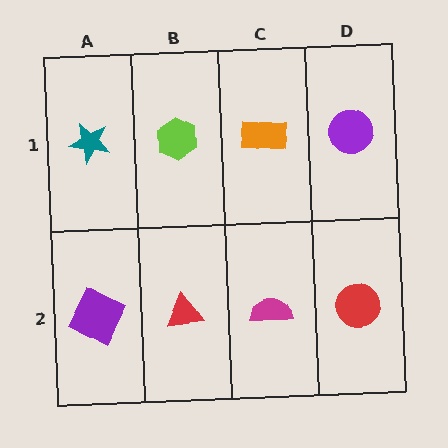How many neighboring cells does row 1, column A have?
2.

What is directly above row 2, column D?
A purple circle.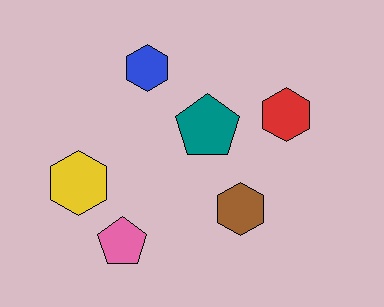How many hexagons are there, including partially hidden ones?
There are 4 hexagons.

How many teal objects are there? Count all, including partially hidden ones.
There is 1 teal object.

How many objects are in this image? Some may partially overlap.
There are 6 objects.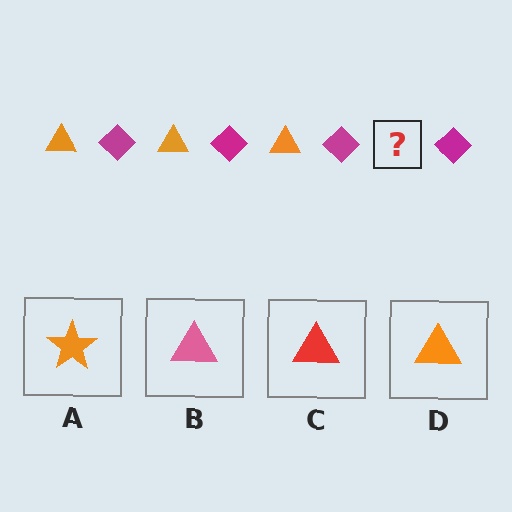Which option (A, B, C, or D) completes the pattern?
D.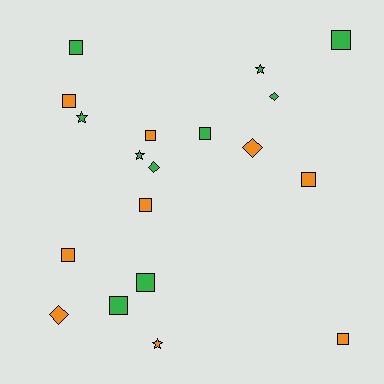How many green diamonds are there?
There are 2 green diamonds.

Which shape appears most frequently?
Square, with 11 objects.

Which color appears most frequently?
Green, with 10 objects.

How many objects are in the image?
There are 19 objects.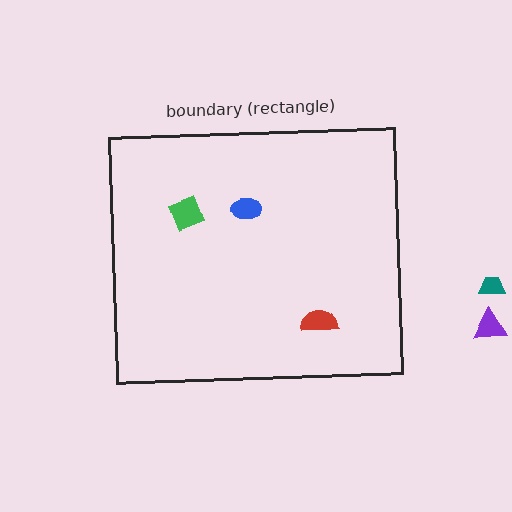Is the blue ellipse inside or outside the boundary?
Inside.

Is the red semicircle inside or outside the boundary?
Inside.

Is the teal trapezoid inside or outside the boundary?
Outside.